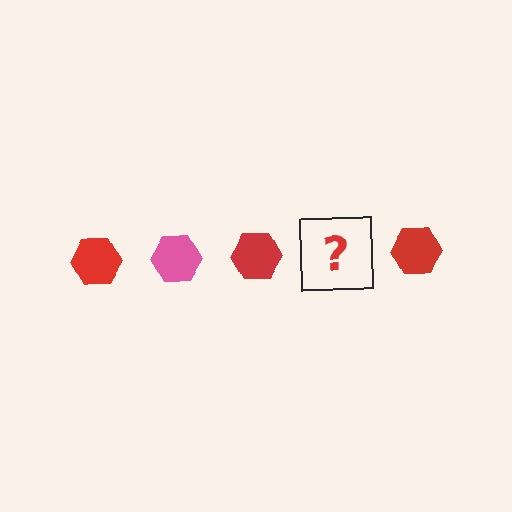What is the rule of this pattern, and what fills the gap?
The rule is that the pattern cycles through red, pink hexagons. The gap should be filled with a pink hexagon.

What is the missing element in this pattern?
The missing element is a pink hexagon.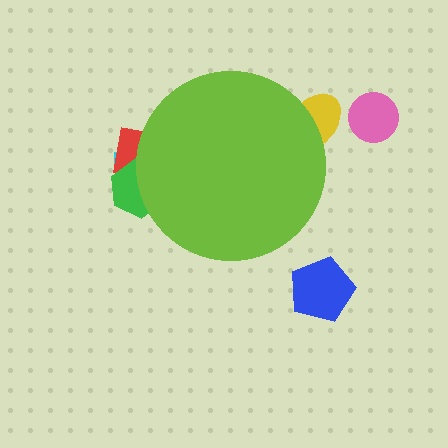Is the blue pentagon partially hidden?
No, the blue pentagon is fully visible.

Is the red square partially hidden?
Yes, the red square is partially hidden behind the lime circle.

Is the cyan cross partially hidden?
Yes, the cyan cross is partially hidden behind the lime circle.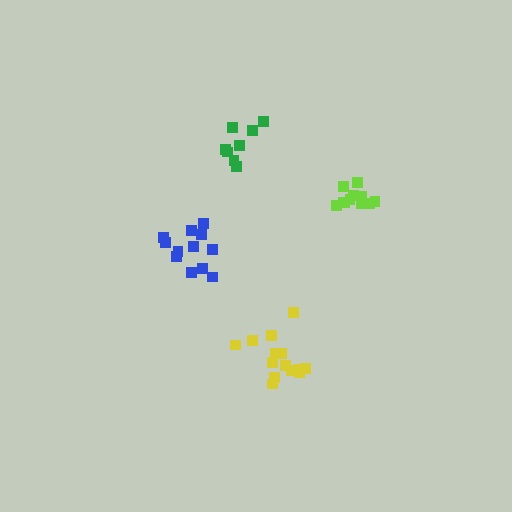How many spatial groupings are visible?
There are 4 spatial groupings.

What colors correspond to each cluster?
The clusters are colored: blue, lime, yellow, green.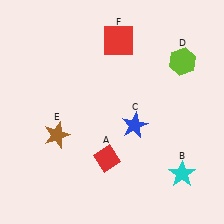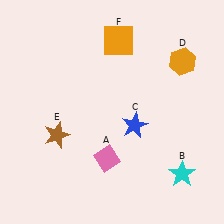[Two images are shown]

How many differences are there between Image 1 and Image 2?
There are 3 differences between the two images.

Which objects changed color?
A changed from red to pink. D changed from lime to orange. F changed from red to orange.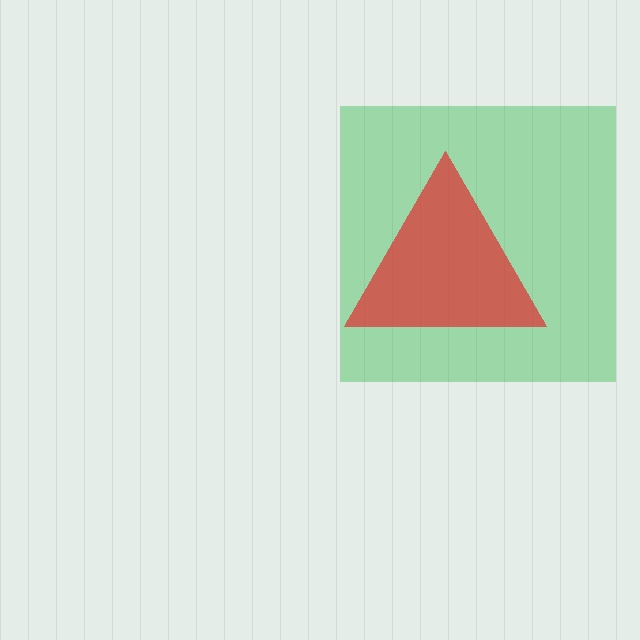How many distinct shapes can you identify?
There are 2 distinct shapes: a green square, a red triangle.